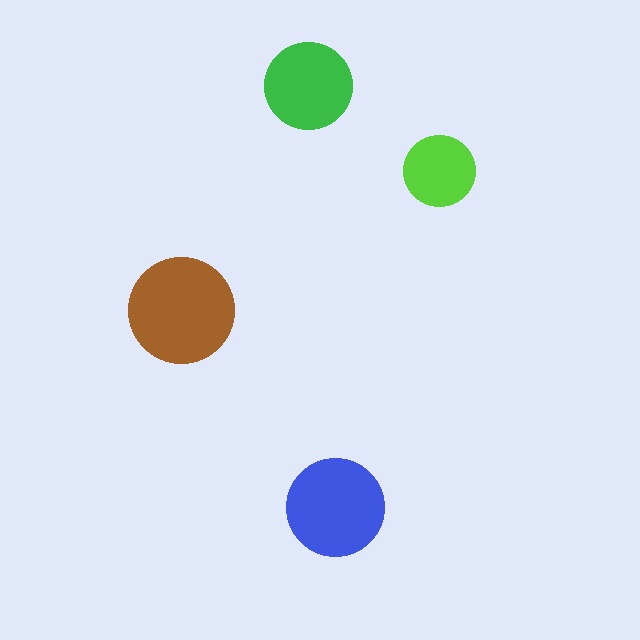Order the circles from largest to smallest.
the brown one, the blue one, the green one, the lime one.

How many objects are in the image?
There are 4 objects in the image.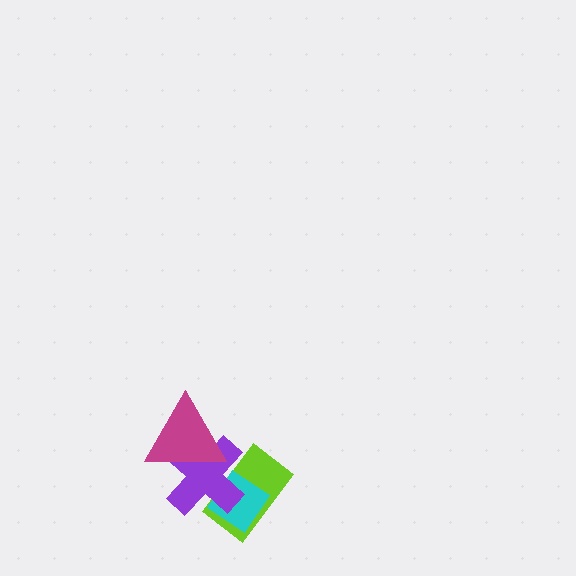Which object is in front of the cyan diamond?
The purple cross is in front of the cyan diamond.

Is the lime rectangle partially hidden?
Yes, it is partially covered by another shape.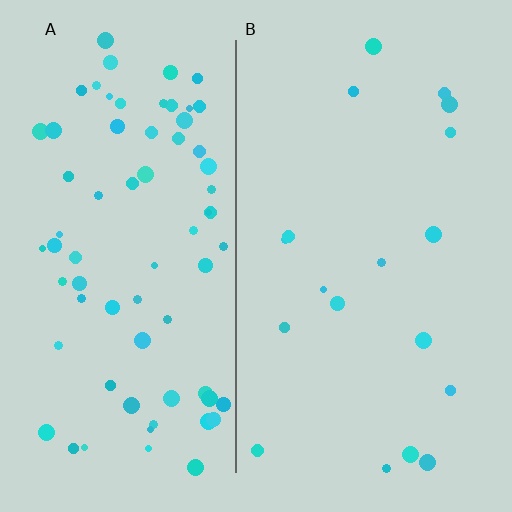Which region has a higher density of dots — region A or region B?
A (the left).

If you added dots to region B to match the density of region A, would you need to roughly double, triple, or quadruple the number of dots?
Approximately quadruple.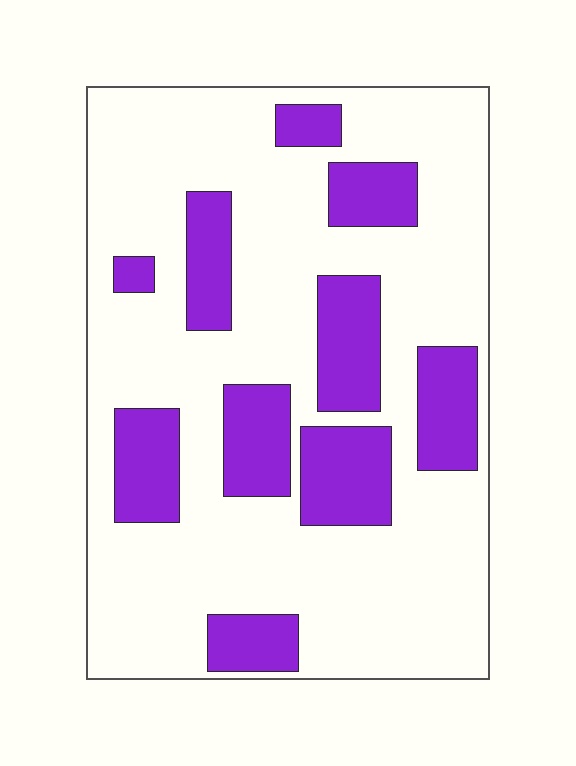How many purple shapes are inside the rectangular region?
10.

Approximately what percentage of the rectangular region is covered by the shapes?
Approximately 25%.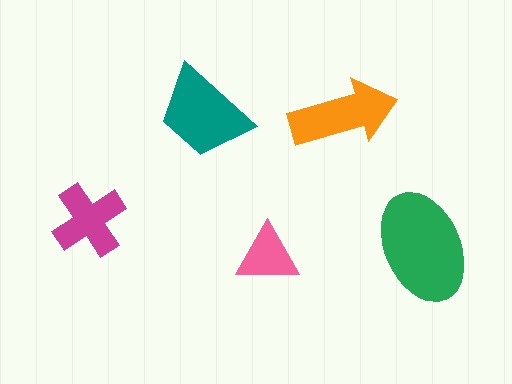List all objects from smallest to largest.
The pink triangle, the magenta cross, the orange arrow, the teal trapezoid, the green ellipse.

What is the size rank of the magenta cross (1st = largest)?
4th.